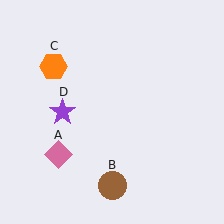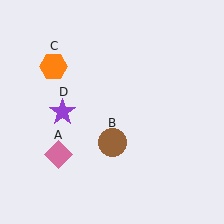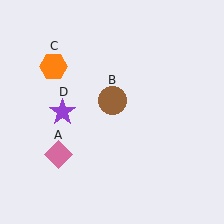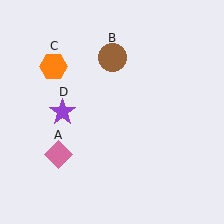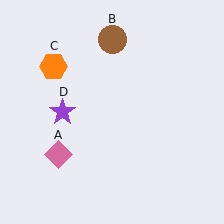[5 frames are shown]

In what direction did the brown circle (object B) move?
The brown circle (object B) moved up.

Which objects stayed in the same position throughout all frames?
Pink diamond (object A) and orange hexagon (object C) and purple star (object D) remained stationary.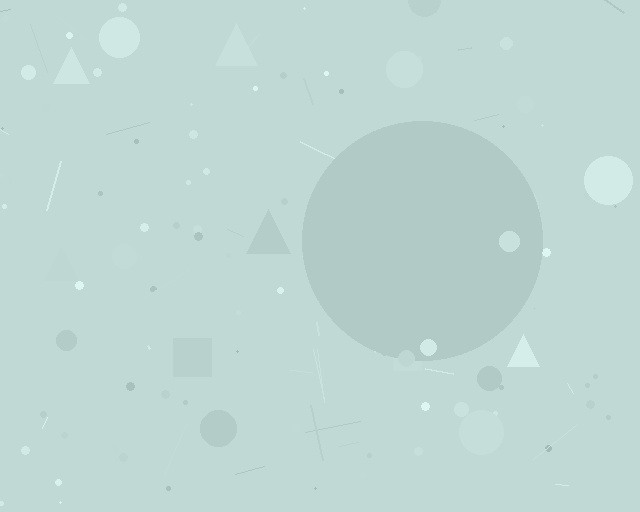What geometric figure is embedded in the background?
A circle is embedded in the background.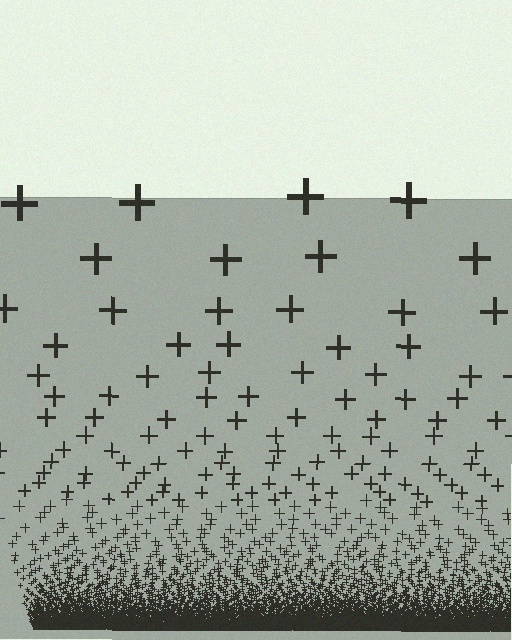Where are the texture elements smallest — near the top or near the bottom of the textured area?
Near the bottom.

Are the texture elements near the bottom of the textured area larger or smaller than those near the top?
Smaller. The gradient is inverted — elements near the bottom are smaller and denser.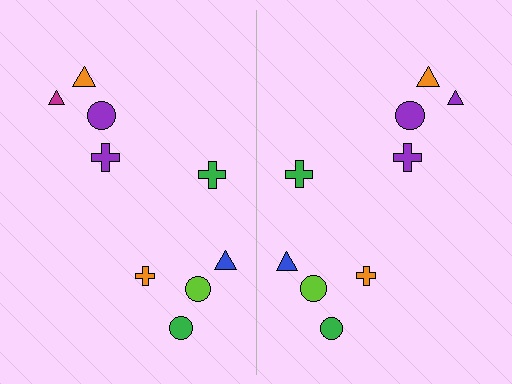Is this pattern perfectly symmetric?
No, the pattern is not perfectly symmetric. The purple triangle on the right side breaks the symmetry — its mirror counterpart is magenta.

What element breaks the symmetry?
The purple triangle on the right side breaks the symmetry — its mirror counterpart is magenta.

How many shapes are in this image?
There are 18 shapes in this image.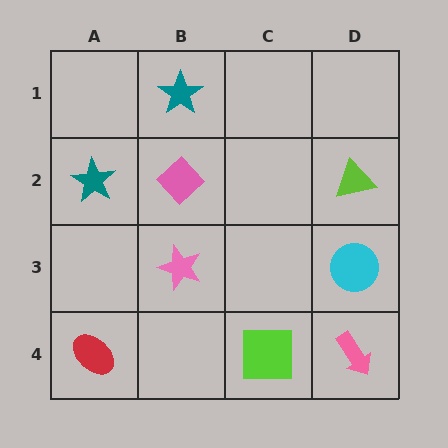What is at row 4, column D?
A pink arrow.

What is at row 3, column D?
A cyan circle.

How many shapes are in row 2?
3 shapes.